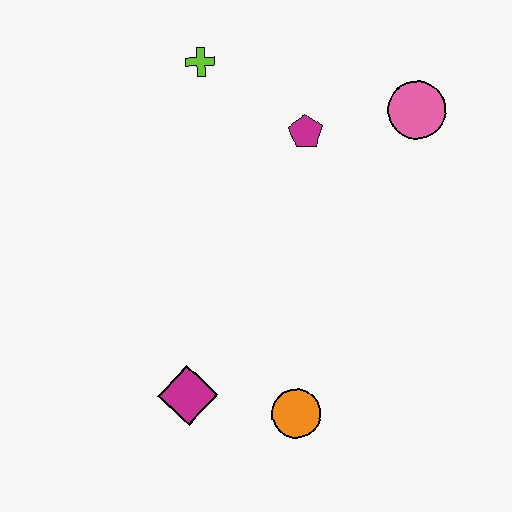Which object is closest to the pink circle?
The magenta pentagon is closest to the pink circle.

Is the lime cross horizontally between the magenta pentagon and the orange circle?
No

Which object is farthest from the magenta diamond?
The pink circle is farthest from the magenta diamond.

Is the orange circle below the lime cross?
Yes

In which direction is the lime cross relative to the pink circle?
The lime cross is to the left of the pink circle.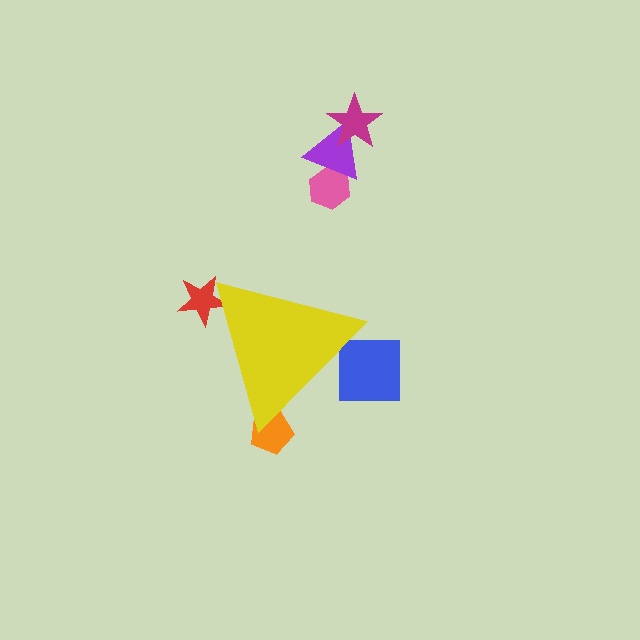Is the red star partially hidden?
Yes, the red star is partially hidden behind the yellow triangle.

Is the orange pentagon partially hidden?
Yes, the orange pentagon is partially hidden behind the yellow triangle.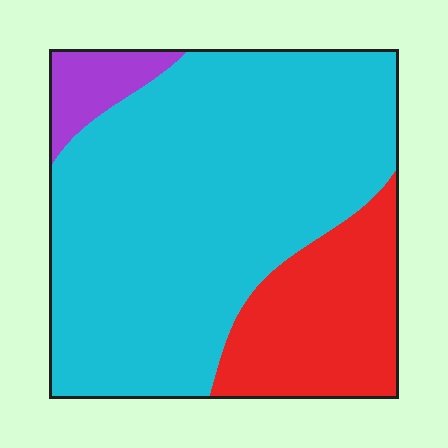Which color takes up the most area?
Cyan, at roughly 70%.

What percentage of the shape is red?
Red covers 22% of the shape.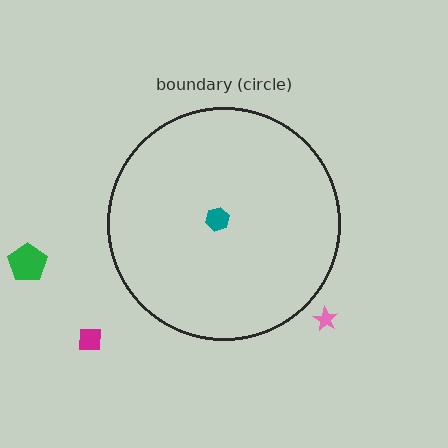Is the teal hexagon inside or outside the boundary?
Inside.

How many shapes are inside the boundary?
1 inside, 3 outside.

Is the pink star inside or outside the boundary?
Outside.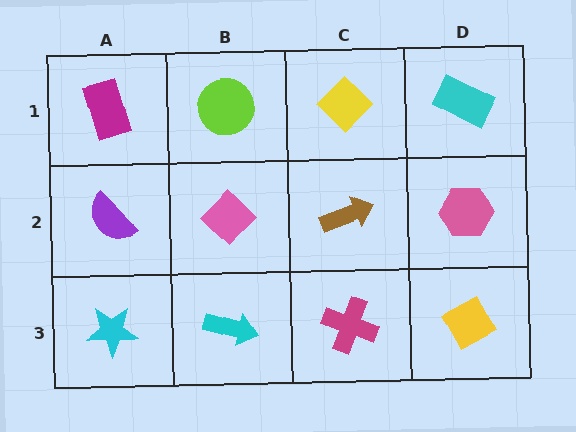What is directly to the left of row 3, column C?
A cyan arrow.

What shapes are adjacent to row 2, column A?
A magenta rectangle (row 1, column A), a cyan star (row 3, column A), a pink diamond (row 2, column B).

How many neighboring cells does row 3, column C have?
3.